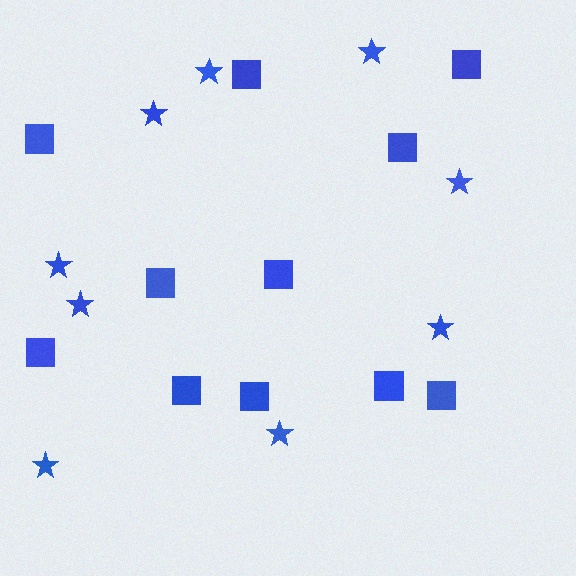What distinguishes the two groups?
There are 2 groups: one group of squares (11) and one group of stars (9).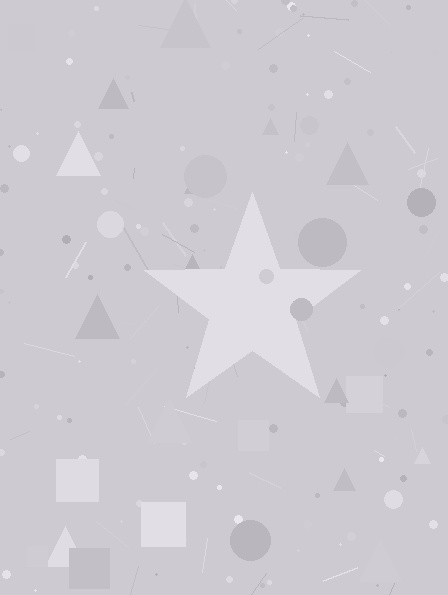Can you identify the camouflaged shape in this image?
The camouflaged shape is a star.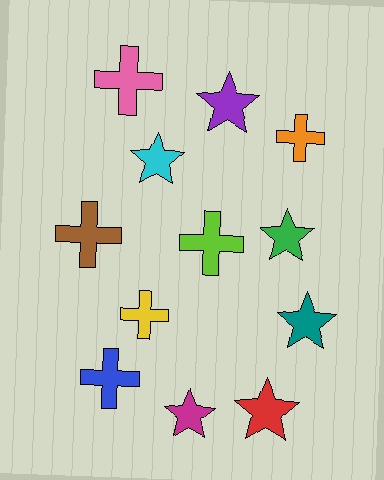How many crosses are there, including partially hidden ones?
There are 6 crosses.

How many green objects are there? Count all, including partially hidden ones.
There is 1 green object.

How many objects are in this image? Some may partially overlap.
There are 12 objects.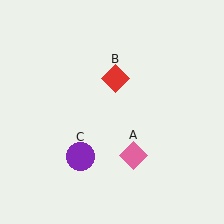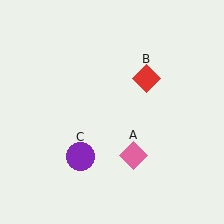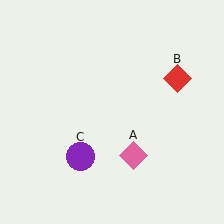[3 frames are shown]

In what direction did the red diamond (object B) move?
The red diamond (object B) moved right.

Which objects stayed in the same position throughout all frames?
Pink diamond (object A) and purple circle (object C) remained stationary.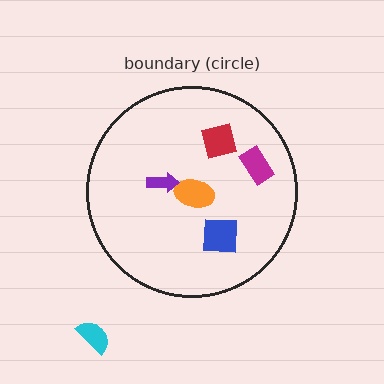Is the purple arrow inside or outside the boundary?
Inside.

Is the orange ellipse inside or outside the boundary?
Inside.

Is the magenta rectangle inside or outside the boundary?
Inside.